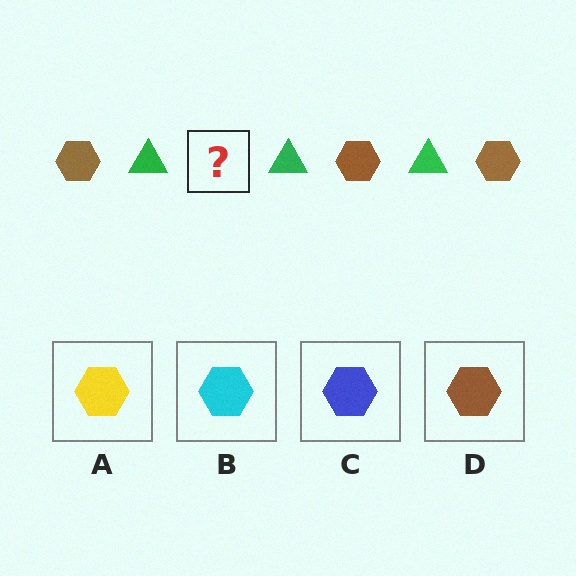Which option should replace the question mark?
Option D.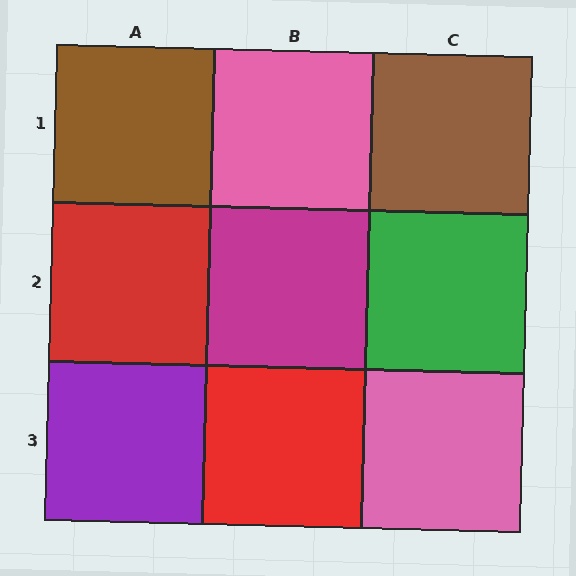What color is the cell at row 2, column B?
Magenta.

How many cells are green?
1 cell is green.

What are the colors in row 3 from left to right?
Purple, red, pink.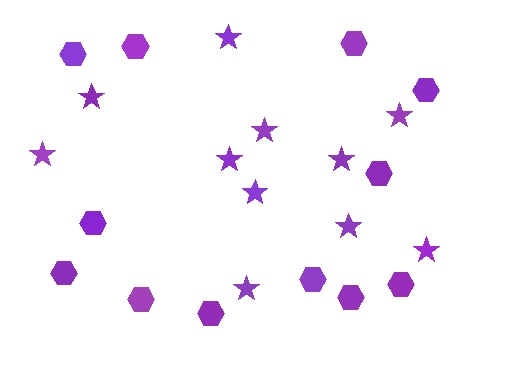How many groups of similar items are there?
There are 2 groups: one group of hexagons (12) and one group of stars (11).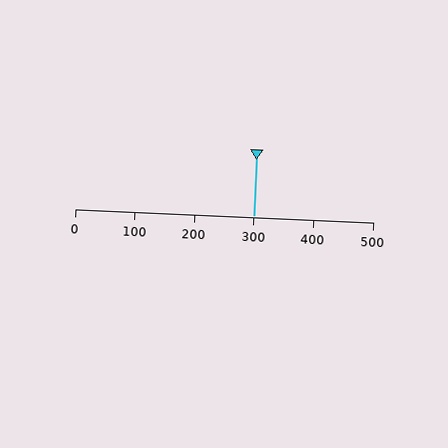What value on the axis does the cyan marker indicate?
The marker indicates approximately 300.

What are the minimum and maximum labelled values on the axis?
The axis runs from 0 to 500.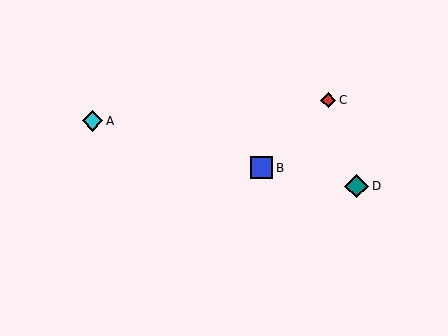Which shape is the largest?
The teal diamond (labeled D) is the largest.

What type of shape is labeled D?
Shape D is a teal diamond.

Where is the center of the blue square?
The center of the blue square is at (262, 168).